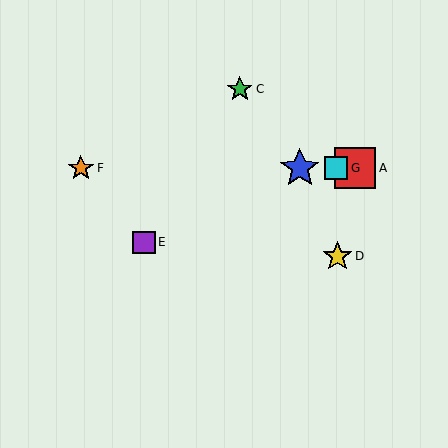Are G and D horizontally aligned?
No, G is at y≈168 and D is at y≈256.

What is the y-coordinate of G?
Object G is at y≈168.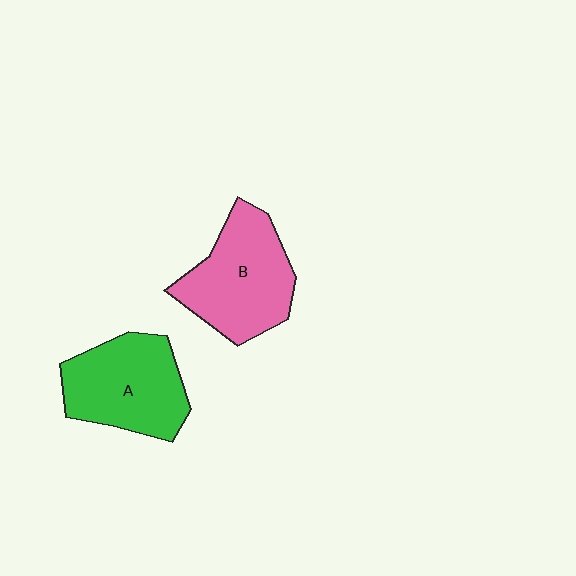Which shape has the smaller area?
Shape A (green).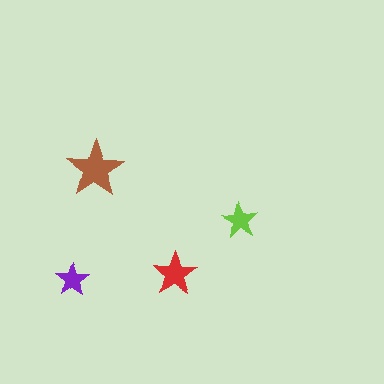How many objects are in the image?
There are 4 objects in the image.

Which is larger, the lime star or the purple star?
The lime one.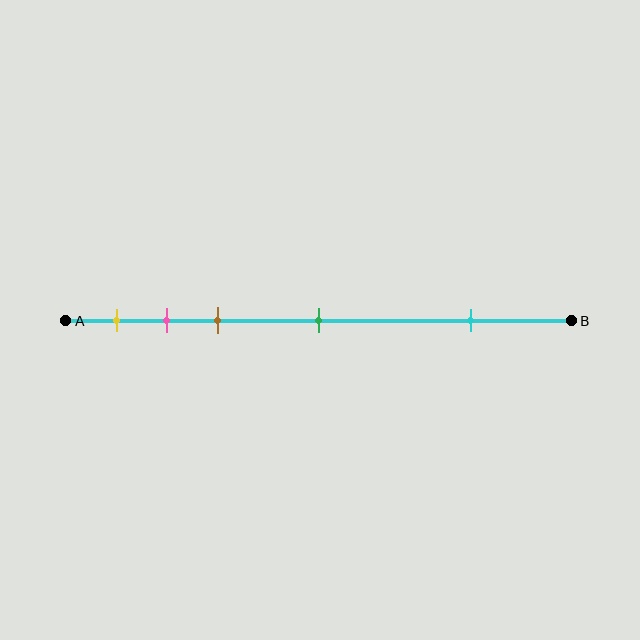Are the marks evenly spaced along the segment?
No, the marks are not evenly spaced.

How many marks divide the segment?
There are 5 marks dividing the segment.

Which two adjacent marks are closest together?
The pink and brown marks are the closest adjacent pair.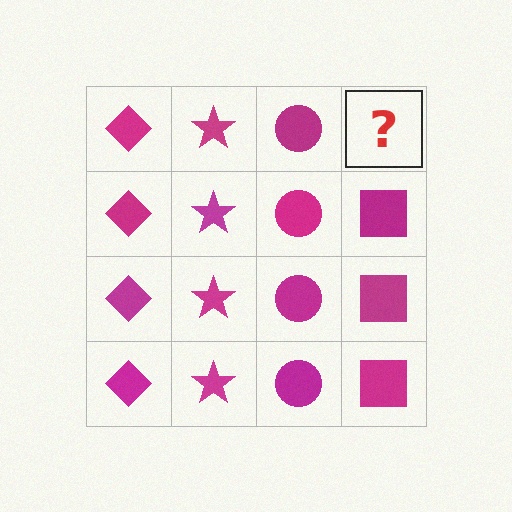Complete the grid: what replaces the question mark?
The question mark should be replaced with a magenta square.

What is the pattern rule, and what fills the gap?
The rule is that each column has a consistent shape. The gap should be filled with a magenta square.